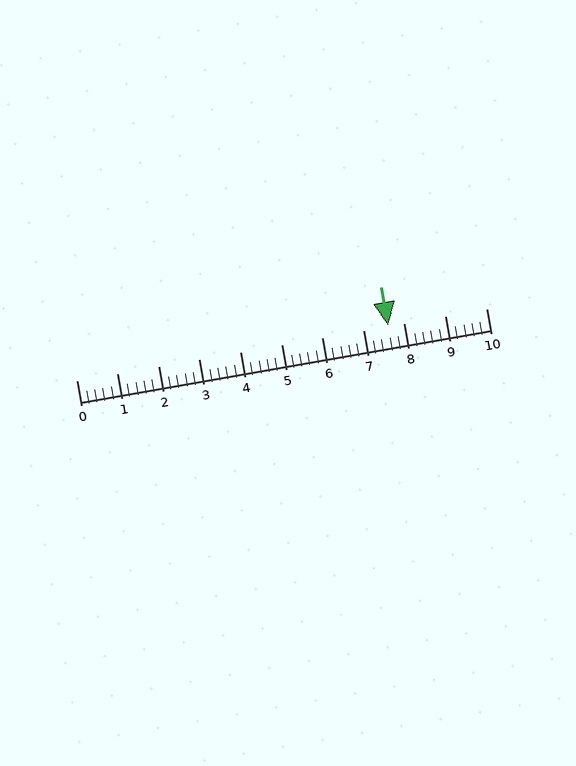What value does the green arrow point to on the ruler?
The green arrow points to approximately 7.6.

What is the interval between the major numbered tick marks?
The major tick marks are spaced 1 units apart.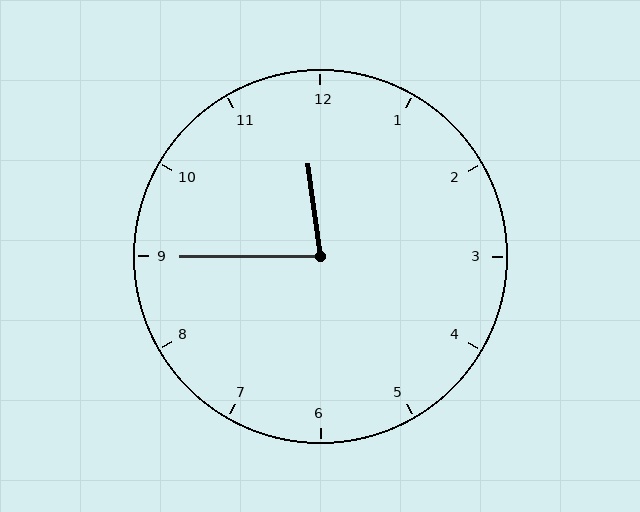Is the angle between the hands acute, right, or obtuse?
It is acute.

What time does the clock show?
11:45.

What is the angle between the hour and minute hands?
Approximately 82 degrees.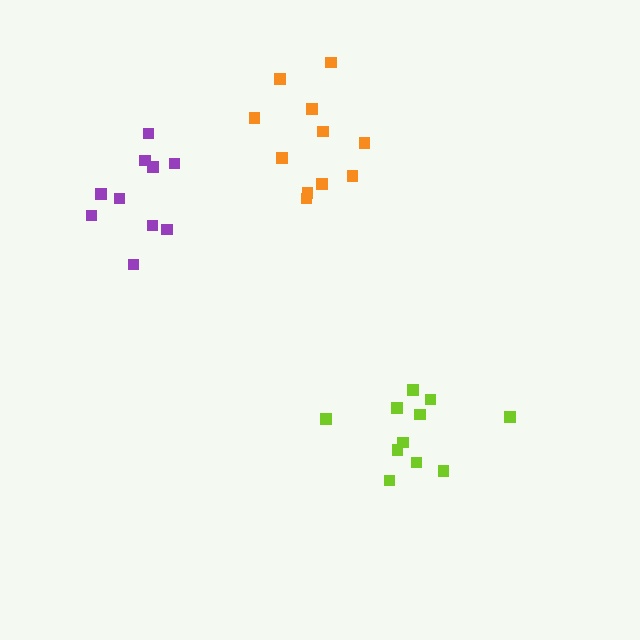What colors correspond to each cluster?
The clusters are colored: purple, lime, orange.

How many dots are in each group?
Group 1: 10 dots, Group 2: 11 dots, Group 3: 11 dots (32 total).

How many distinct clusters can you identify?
There are 3 distinct clusters.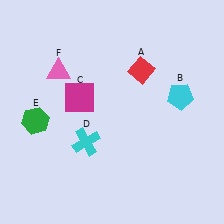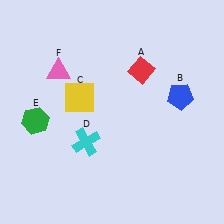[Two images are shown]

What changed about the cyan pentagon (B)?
In Image 1, B is cyan. In Image 2, it changed to blue.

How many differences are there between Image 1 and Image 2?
There are 2 differences between the two images.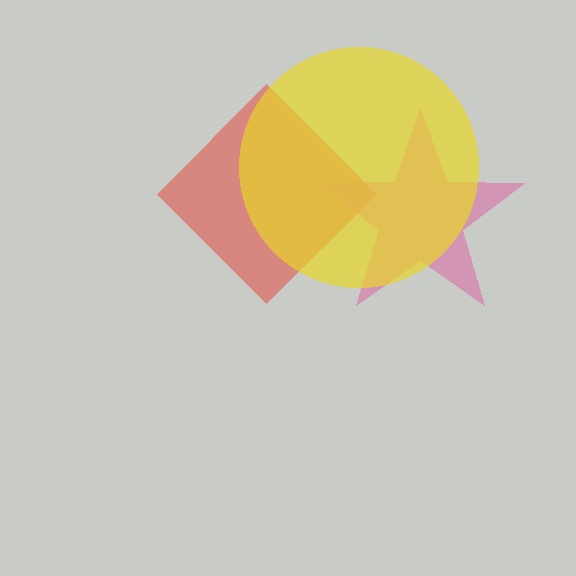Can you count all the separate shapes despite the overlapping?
Yes, there are 3 separate shapes.